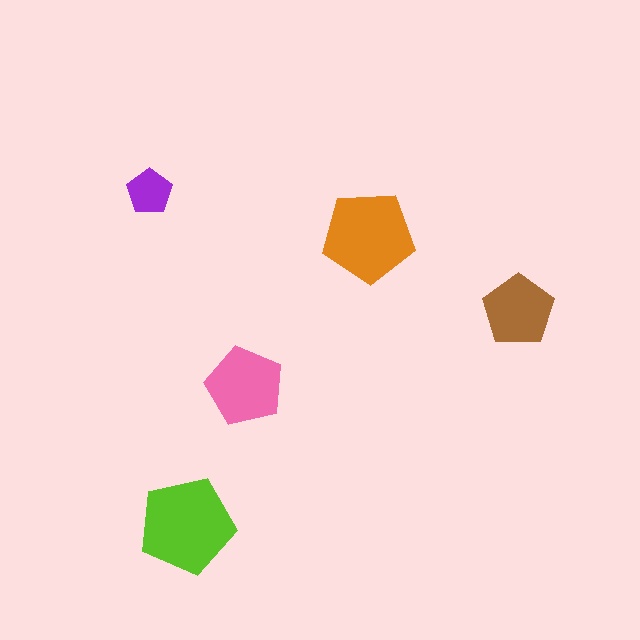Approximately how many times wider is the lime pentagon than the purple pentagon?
About 2 times wider.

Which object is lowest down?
The lime pentagon is bottommost.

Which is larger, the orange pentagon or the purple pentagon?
The orange one.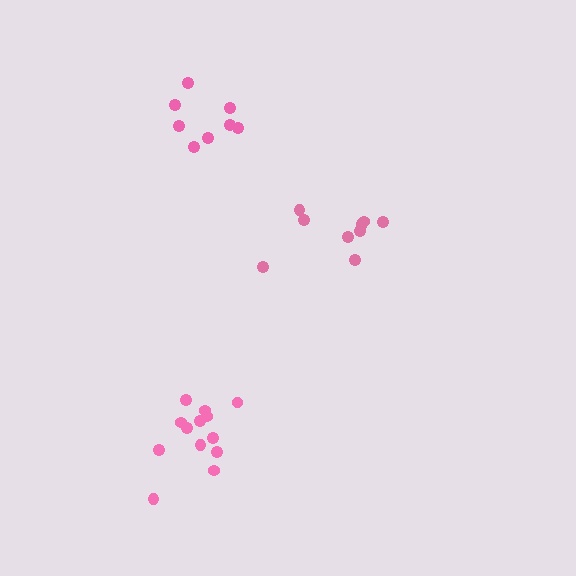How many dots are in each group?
Group 1: 9 dots, Group 2: 13 dots, Group 3: 8 dots (30 total).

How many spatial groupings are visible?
There are 3 spatial groupings.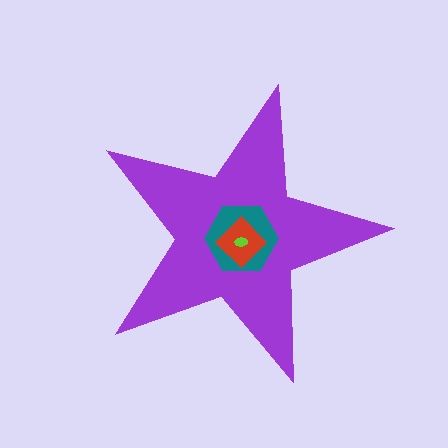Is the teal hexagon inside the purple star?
Yes.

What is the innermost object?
The lime ellipse.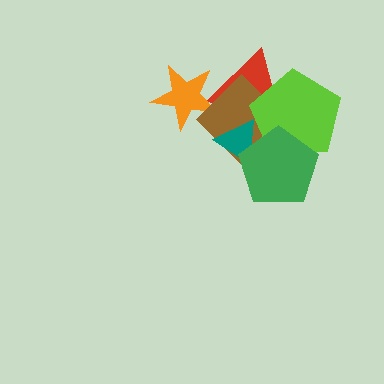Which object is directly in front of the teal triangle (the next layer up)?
The lime pentagon is directly in front of the teal triangle.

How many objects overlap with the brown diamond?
5 objects overlap with the brown diamond.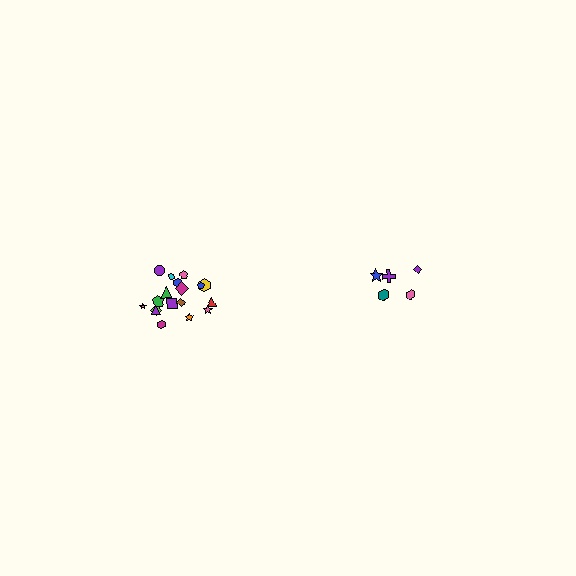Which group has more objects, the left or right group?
The left group.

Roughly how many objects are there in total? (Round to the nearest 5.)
Roughly 25 objects in total.